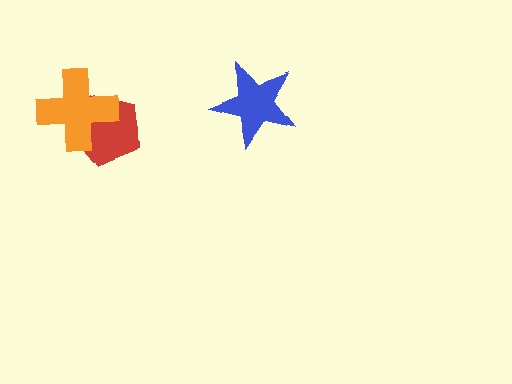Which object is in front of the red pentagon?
The orange cross is in front of the red pentagon.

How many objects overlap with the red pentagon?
1 object overlaps with the red pentagon.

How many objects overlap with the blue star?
0 objects overlap with the blue star.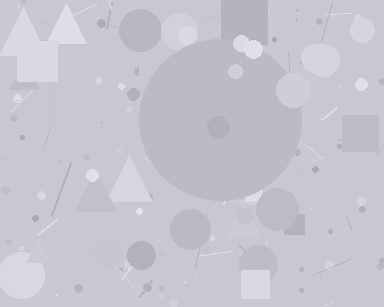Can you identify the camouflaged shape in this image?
The camouflaged shape is a circle.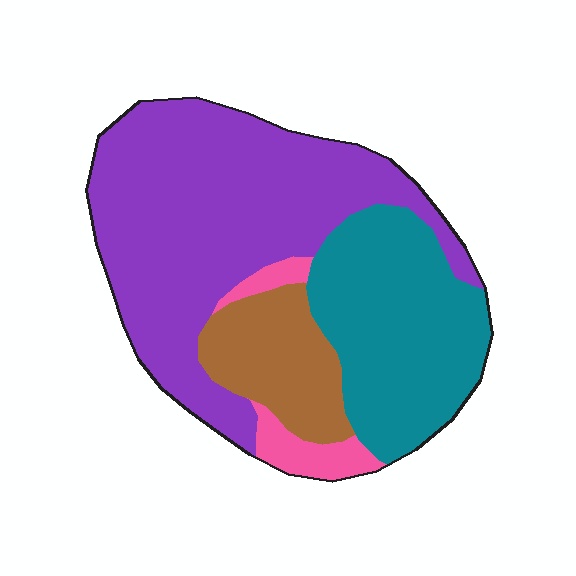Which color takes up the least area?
Pink, at roughly 5%.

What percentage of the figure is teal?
Teal covers around 30% of the figure.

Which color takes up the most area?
Purple, at roughly 50%.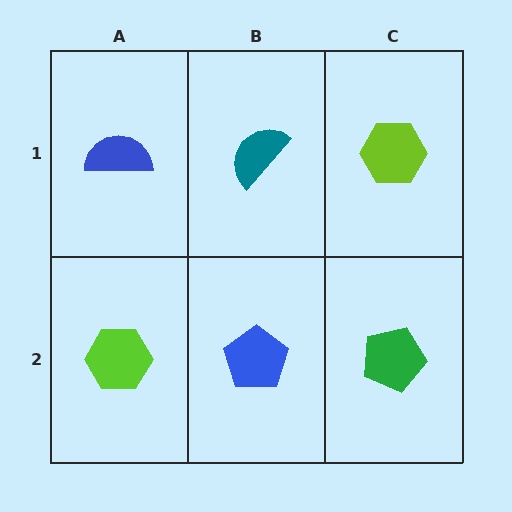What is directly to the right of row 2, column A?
A blue pentagon.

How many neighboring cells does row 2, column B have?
3.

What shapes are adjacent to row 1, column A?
A lime hexagon (row 2, column A), a teal semicircle (row 1, column B).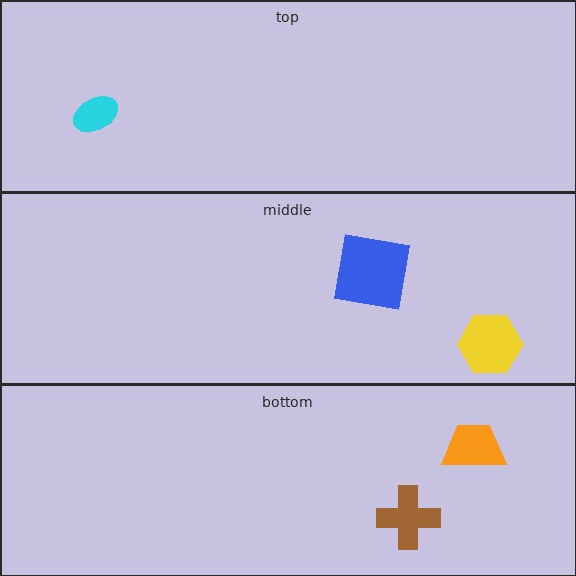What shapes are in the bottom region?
The brown cross, the orange trapezoid.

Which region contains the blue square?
The middle region.